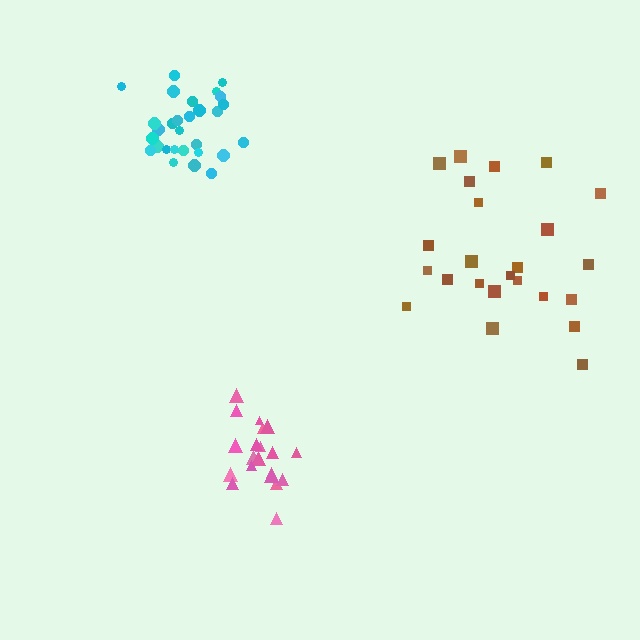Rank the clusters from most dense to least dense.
pink, cyan, brown.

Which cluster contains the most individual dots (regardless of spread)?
Cyan (29).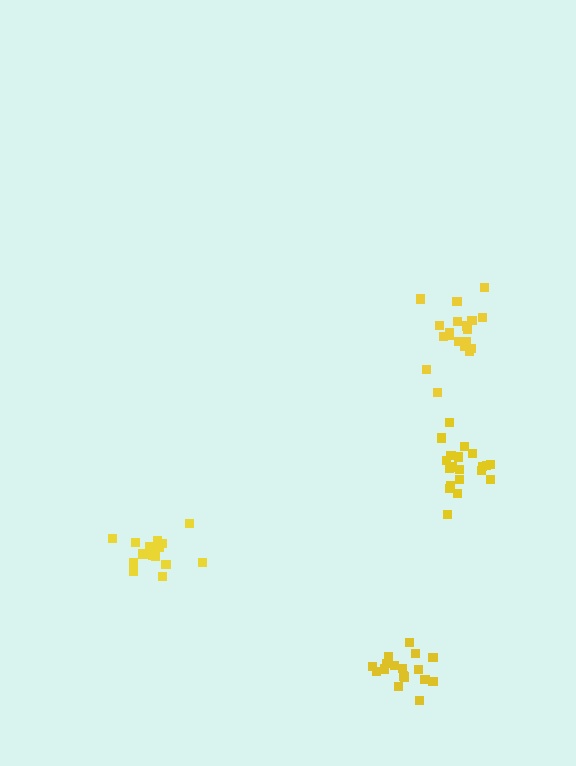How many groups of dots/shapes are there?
There are 4 groups.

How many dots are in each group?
Group 1: 20 dots, Group 2: 15 dots, Group 3: 17 dots, Group 4: 19 dots (71 total).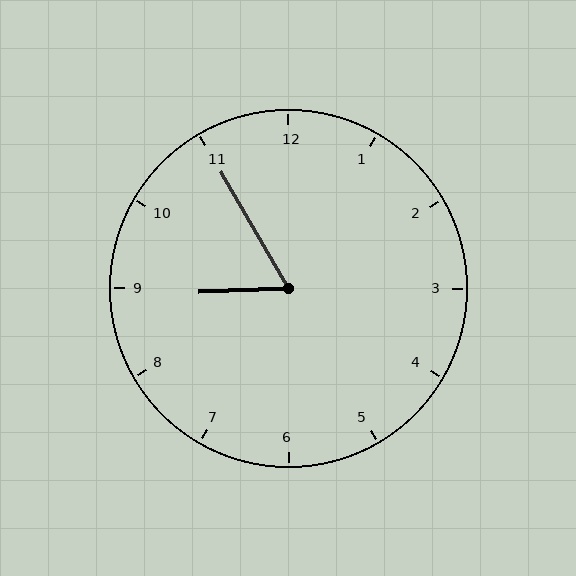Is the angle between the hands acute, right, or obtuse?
It is acute.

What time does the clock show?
8:55.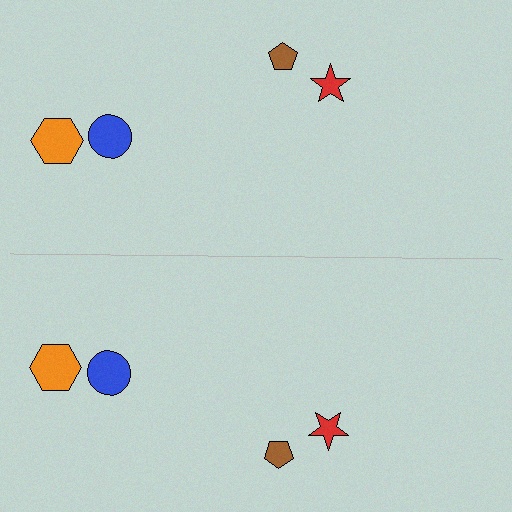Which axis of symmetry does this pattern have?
The pattern has a horizontal axis of symmetry running through the center of the image.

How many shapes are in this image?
There are 8 shapes in this image.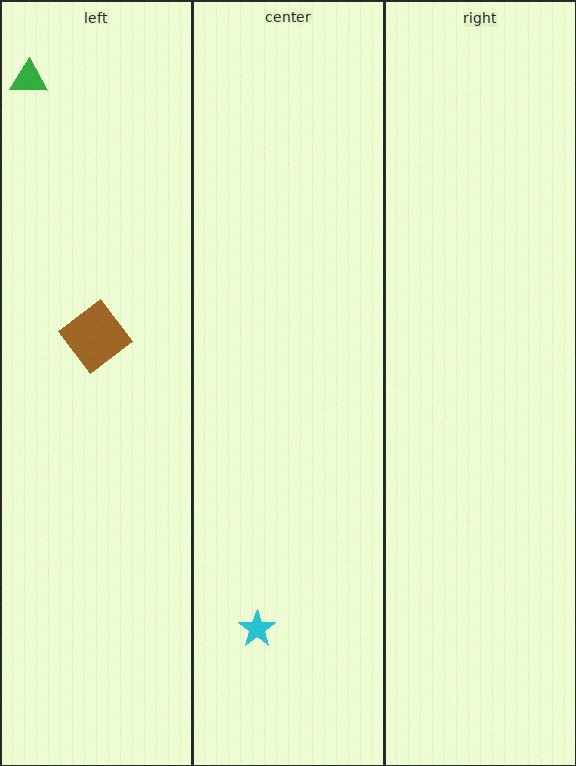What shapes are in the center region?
The cyan star.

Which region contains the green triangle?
The left region.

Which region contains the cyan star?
The center region.